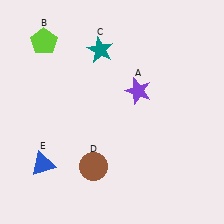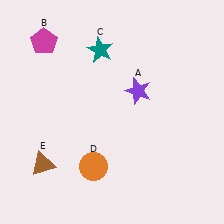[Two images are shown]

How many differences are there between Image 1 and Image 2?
There are 3 differences between the two images.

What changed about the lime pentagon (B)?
In Image 1, B is lime. In Image 2, it changed to magenta.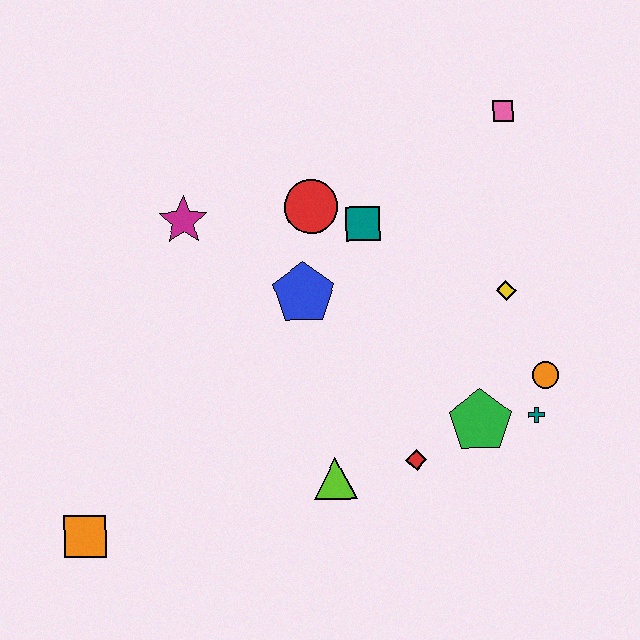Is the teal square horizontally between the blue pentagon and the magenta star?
No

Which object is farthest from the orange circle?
The orange square is farthest from the orange circle.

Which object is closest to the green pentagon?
The teal cross is closest to the green pentagon.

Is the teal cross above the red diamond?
Yes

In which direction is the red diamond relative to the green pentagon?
The red diamond is to the left of the green pentagon.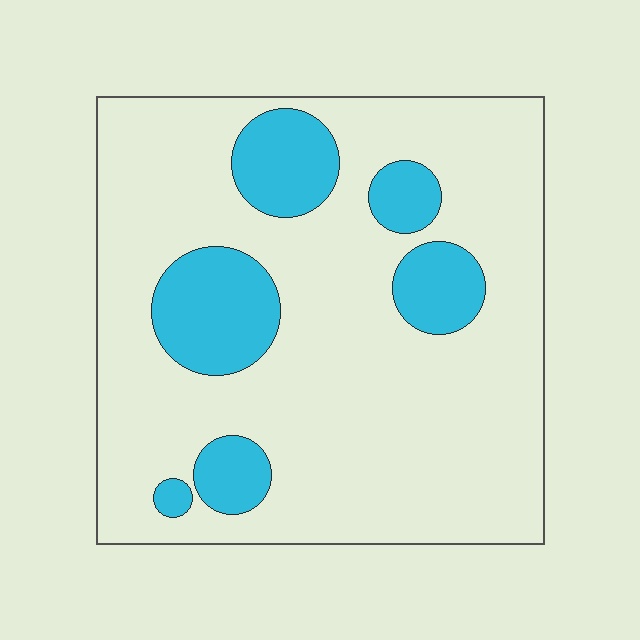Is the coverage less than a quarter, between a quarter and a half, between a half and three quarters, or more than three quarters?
Less than a quarter.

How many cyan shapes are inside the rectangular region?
6.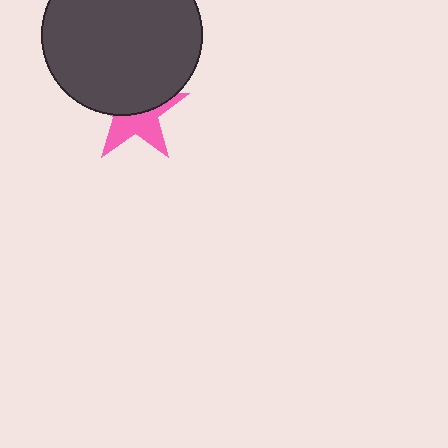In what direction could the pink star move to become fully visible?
The pink star could move down. That would shift it out from behind the dark gray circle entirely.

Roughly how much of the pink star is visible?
About half of it is visible (roughly 48%).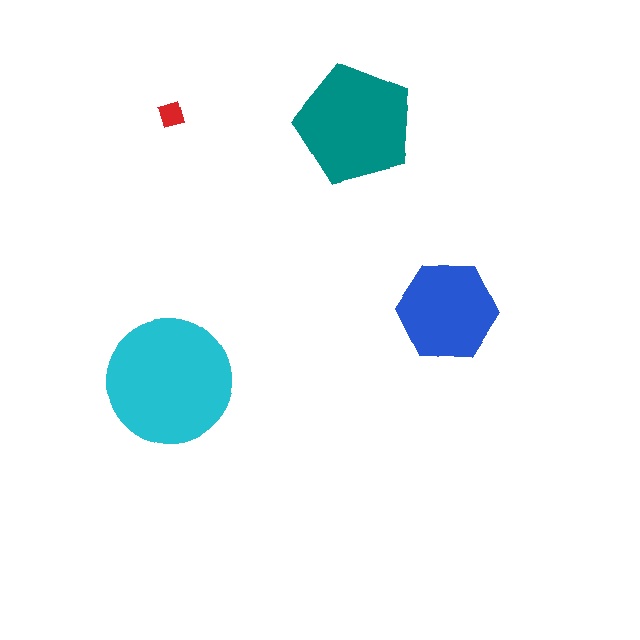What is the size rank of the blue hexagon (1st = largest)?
3rd.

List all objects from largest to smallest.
The cyan circle, the teal pentagon, the blue hexagon, the red diamond.